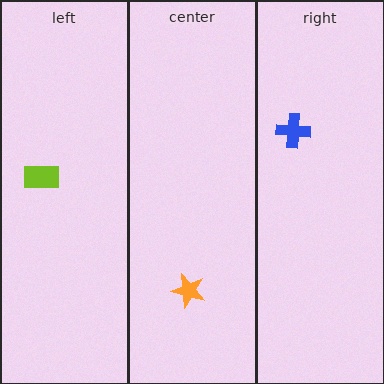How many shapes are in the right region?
1.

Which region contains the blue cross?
The right region.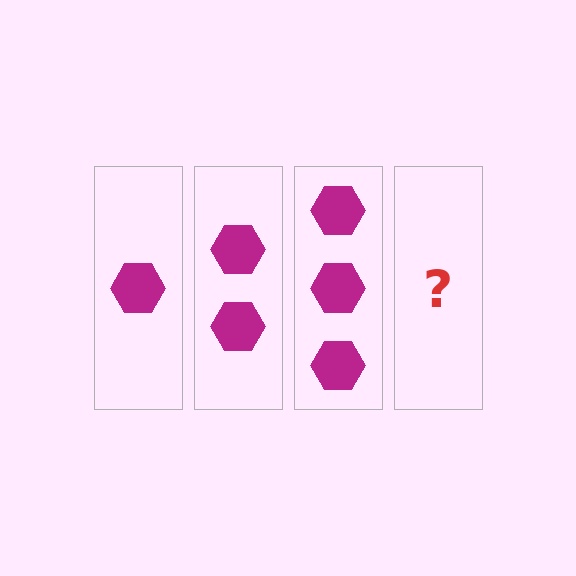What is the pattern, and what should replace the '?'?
The pattern is that each step adds one more hexagon. The '?' should be 4 hexagons.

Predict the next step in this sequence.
The next step is 4 hexagons.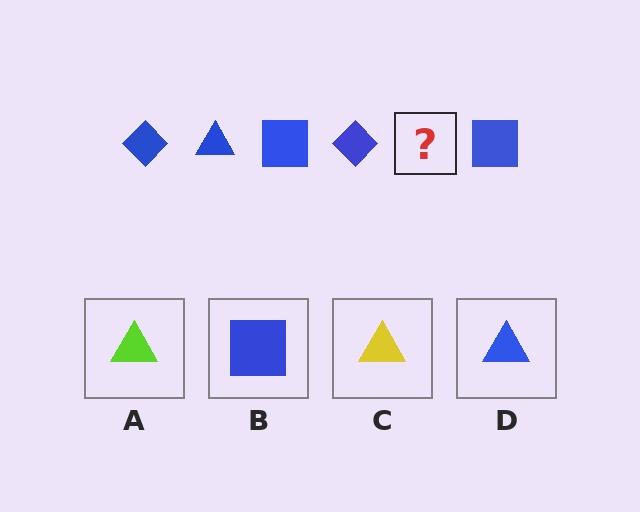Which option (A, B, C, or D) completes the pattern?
D.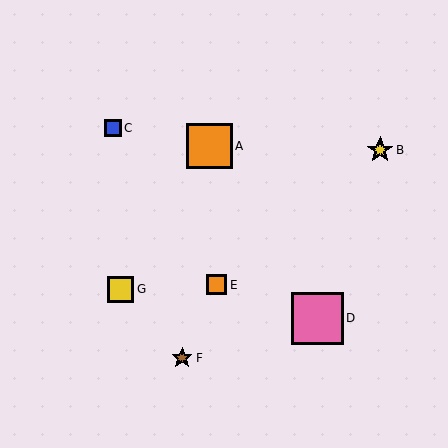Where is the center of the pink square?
The center of the pink square is at (317, 318).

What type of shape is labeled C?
Shape C is a blue square.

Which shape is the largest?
The pink square (labeled D) is the largest.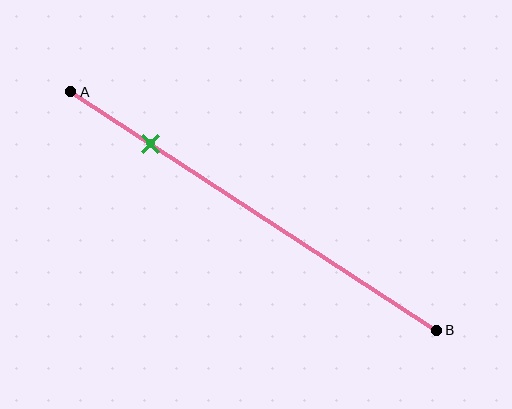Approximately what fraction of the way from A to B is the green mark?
The green mark is approximately 20% of the way from A to B.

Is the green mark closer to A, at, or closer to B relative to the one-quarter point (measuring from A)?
The green mark is closer to point A than the one-quarter point of segment AB.